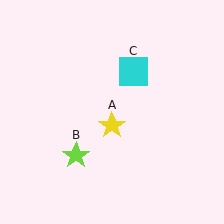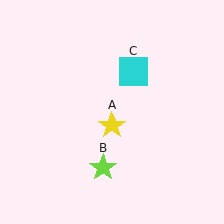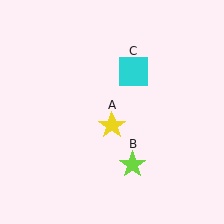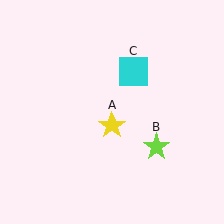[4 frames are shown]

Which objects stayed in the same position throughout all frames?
Yellow star (object A) and cyan square (object C) remained stationary.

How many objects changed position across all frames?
1 object changed position: lime star (object B).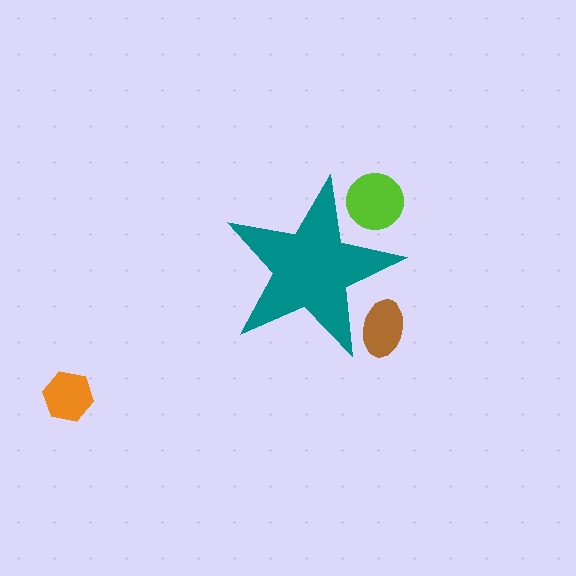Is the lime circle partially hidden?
Yes, the lime circle is partially hidden behind the teal star.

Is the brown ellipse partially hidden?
Yes, the brown ellipse is partially hidden behind the teal star.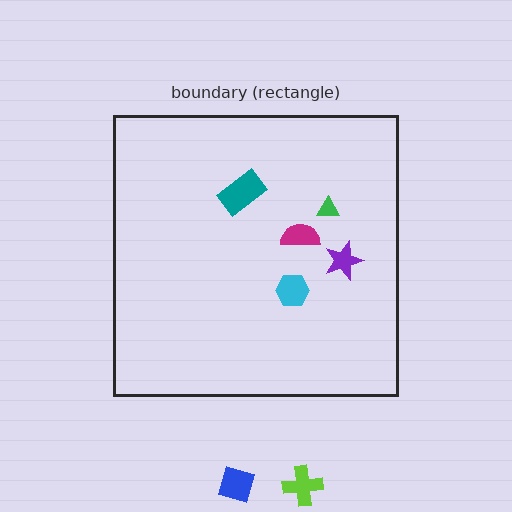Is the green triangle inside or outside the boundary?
Inside.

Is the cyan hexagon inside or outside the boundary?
Inside.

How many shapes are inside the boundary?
5 inside, 2 outside.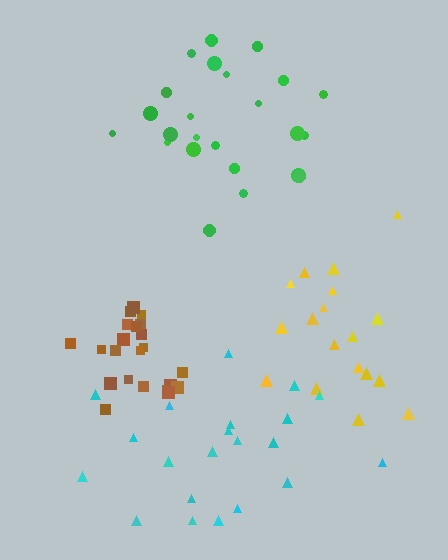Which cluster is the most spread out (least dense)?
Cyan.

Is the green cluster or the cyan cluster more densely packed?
Green.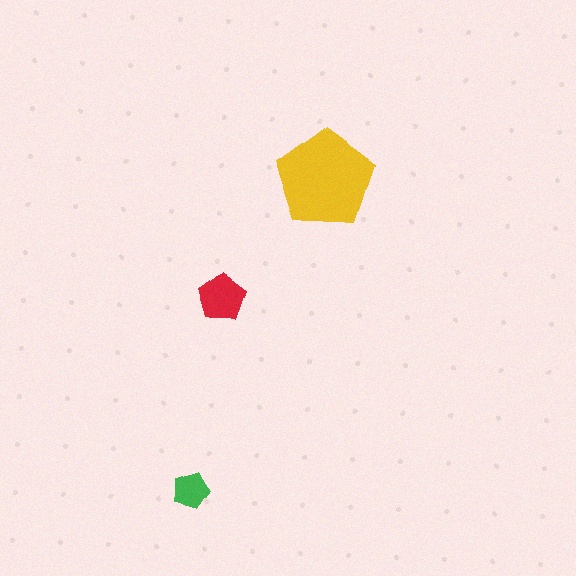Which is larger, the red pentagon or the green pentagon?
The red one.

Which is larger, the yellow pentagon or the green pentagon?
The yellow one.